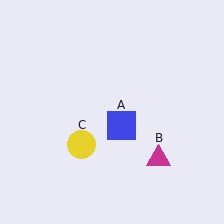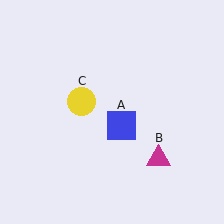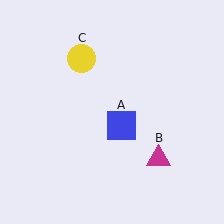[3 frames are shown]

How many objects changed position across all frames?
1 object changed position: yellow circle (object C).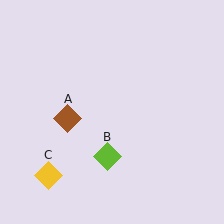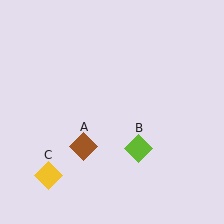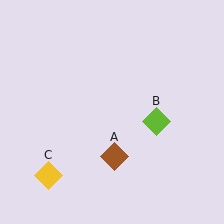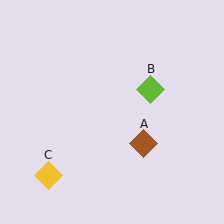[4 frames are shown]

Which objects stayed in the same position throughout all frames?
Yellow diamond (object C) remained stationary.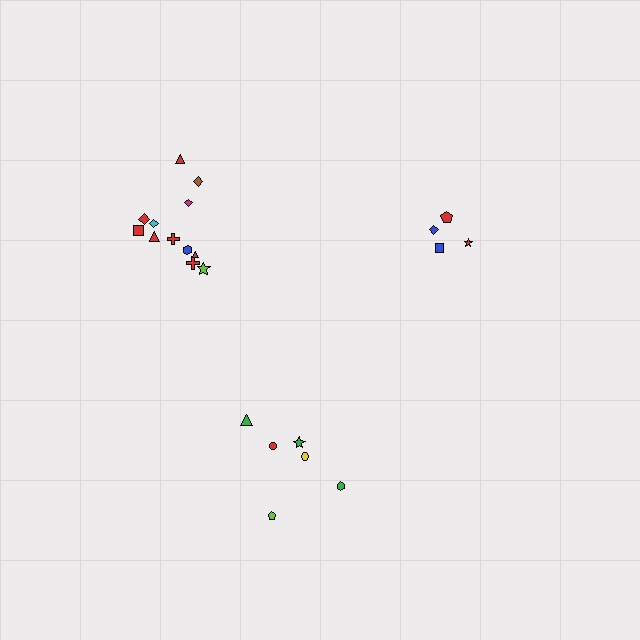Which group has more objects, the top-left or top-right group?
The top-left group.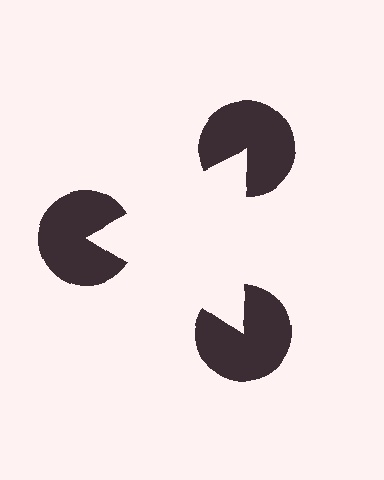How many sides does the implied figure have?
3 sides.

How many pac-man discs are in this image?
There are 3 — one at each vertex of the illusory triangle.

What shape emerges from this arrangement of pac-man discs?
An illusory triangle — its edges are inferred from the aligned wedge cuts in the pac-man discs, not physically drawn.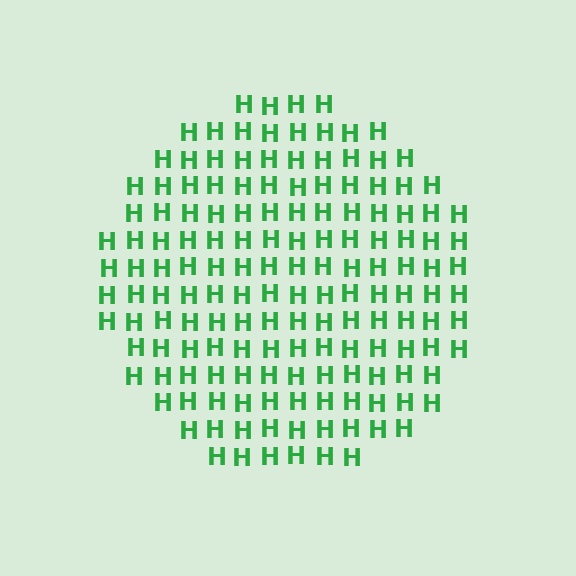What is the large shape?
The large shape is a circle.